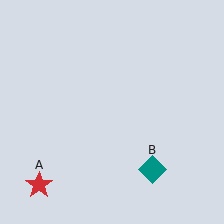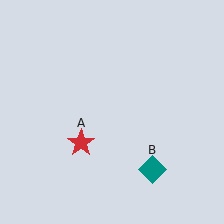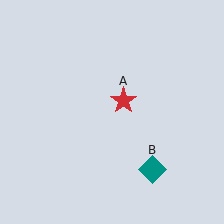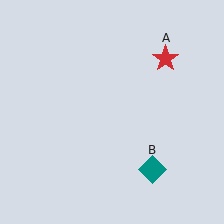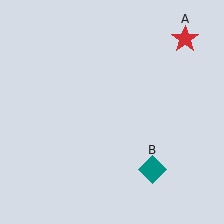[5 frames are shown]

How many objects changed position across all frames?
1 object changed position: red star (object A).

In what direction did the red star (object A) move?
The red star (object A) moved up and to the right.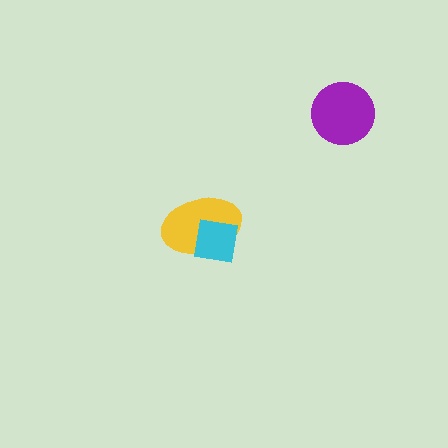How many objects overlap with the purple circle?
0 objects overlap with the purple circle.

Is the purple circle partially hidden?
No, no other shape covers it.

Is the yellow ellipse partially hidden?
Yes, it is partially covered by another shape.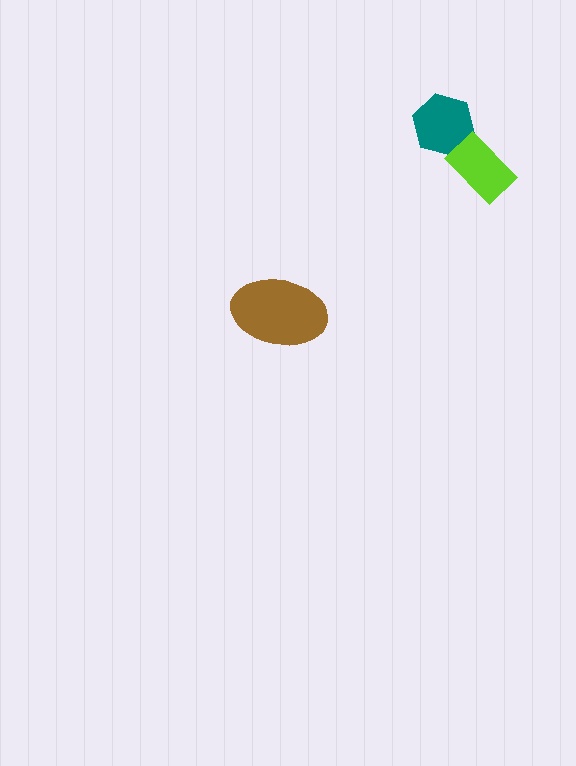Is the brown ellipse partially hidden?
No, no other shape covers it.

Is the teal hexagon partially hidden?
Yes, it is partially covered by another shape.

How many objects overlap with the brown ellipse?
0 objects overlap with the brown ellipse.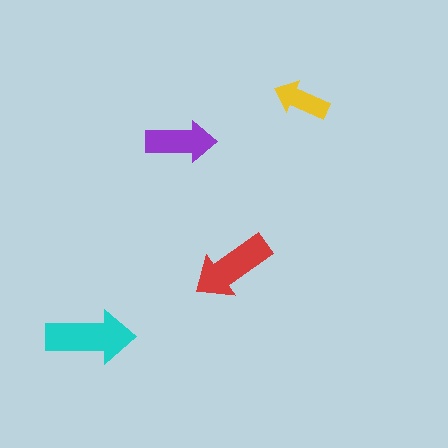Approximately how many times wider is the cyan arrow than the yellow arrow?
About 1.5 times wider.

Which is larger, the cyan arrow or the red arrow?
The cyan one.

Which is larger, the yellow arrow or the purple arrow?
The purple one.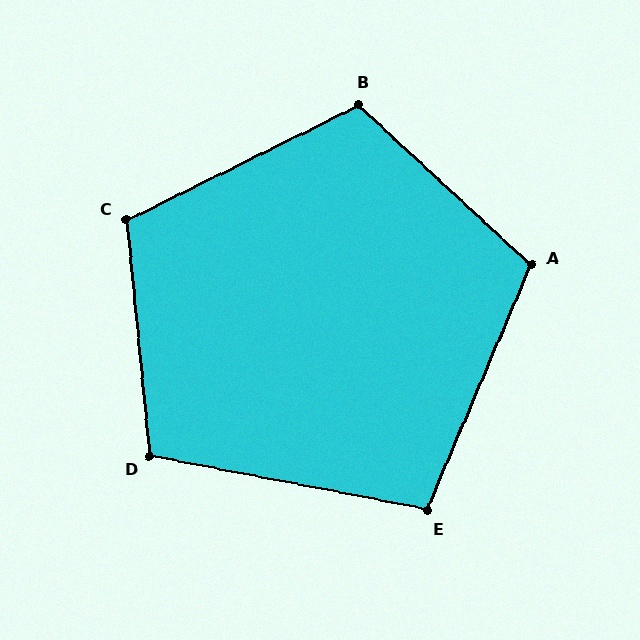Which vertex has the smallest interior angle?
E, at approximately 102 degrees.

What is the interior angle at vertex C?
Approximately 111 degrees (obtuse).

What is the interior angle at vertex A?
Approximately 110 degrees (obtuse).